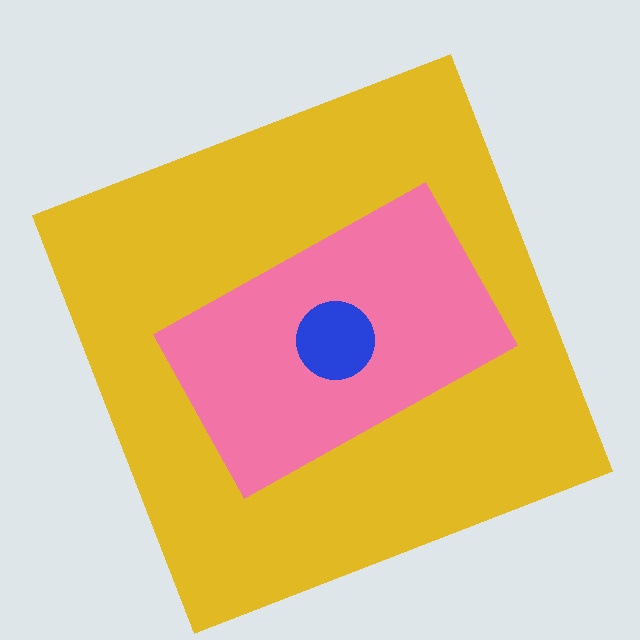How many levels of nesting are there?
3.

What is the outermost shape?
The yellow square.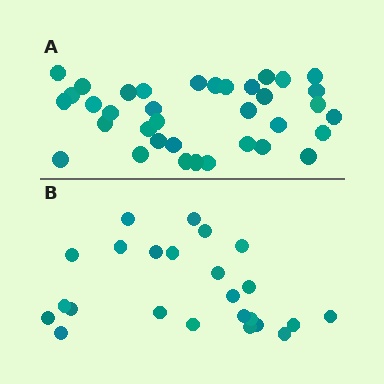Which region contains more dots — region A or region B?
Region A (the top region) has more dots.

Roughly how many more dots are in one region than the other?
Region A has roughly 12 or so more dots than region B.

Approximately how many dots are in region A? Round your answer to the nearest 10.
About 40 dots. (The exact count is 36, which rounds to 40.)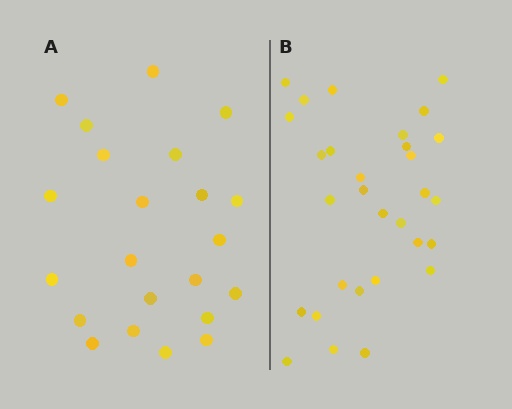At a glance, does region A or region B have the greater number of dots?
Region B (the right region) has more dots.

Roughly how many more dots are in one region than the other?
Region B has roughly 8 or so more dots than region A.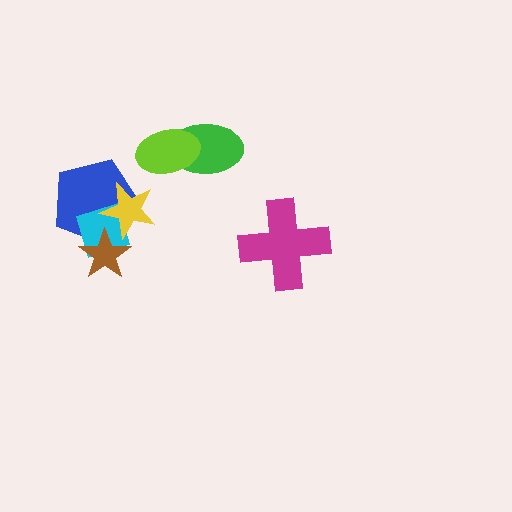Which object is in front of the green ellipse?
The lime ellipse is in front of the green ellipse.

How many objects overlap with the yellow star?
3 objects overlap with the yellow star.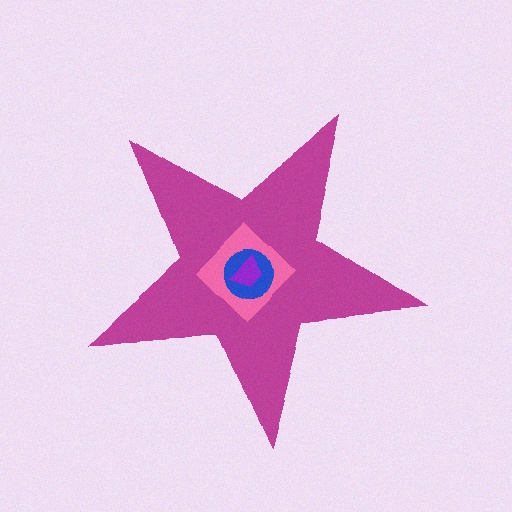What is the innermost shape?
The purple trapezoid.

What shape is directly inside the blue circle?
The purple trapezoid.